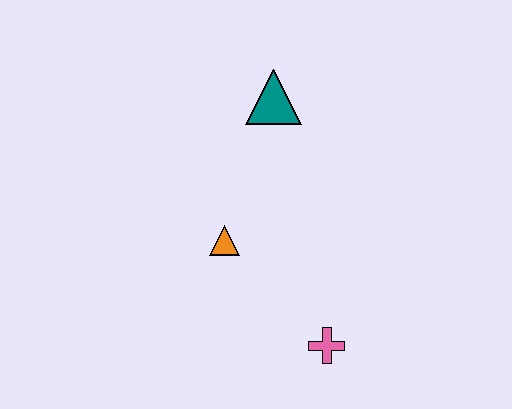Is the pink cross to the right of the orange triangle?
Yes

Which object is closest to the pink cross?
The orange triangle is closest to the pink cross.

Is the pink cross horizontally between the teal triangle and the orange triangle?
No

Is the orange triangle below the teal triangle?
Yes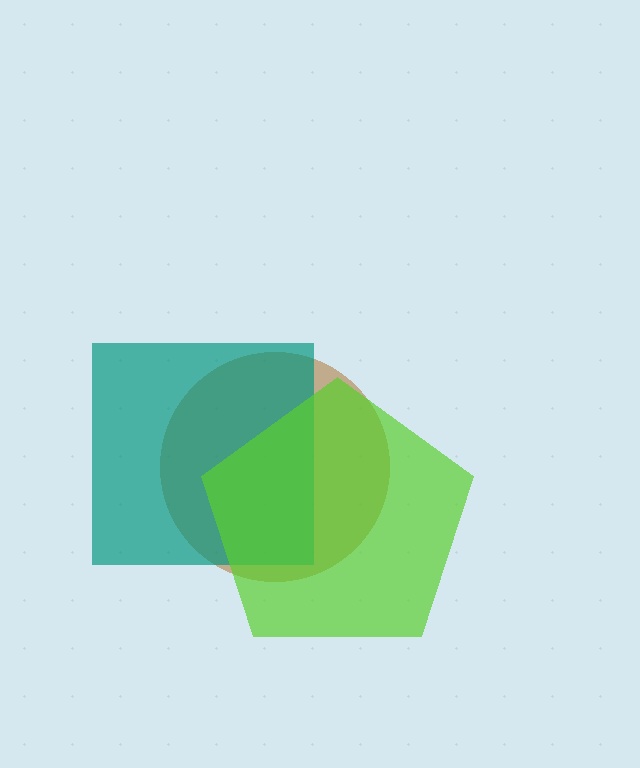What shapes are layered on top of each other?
The layered shapes are: a brown circle, a teal square, a lime pentagon.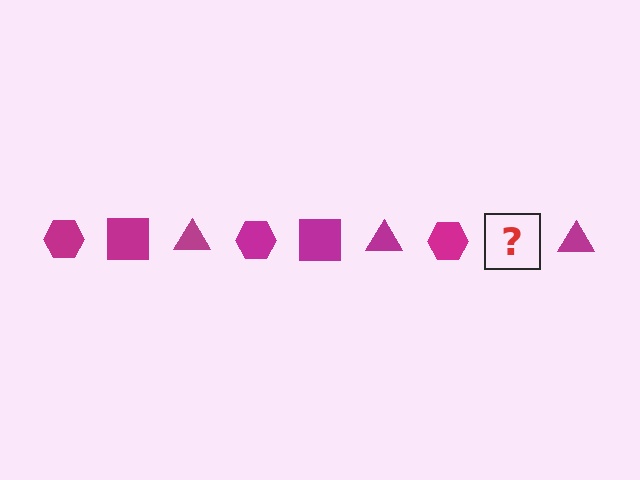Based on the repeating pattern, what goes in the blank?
The blank should be a magenta square.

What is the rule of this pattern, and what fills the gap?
The rule is that the pattern cycles through hexagon, square, triangle shapes in magenta. The gap should be filled with a magenta square.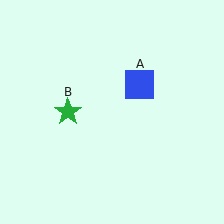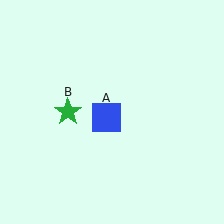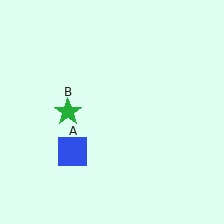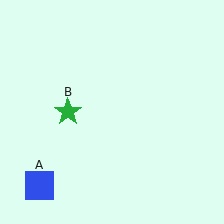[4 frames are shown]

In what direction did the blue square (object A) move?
The blue square (object A) moved down and to the left.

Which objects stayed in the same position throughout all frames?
Green star (object B) remained stationary.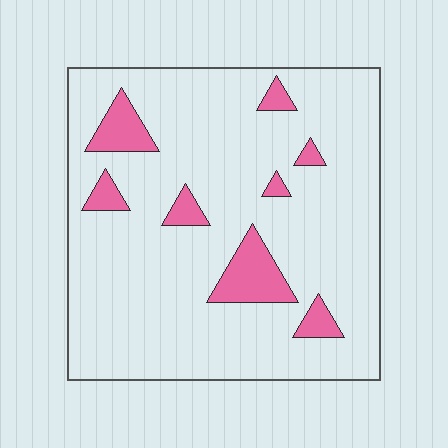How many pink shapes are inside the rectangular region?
8.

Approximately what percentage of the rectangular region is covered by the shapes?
Approximately 10%.